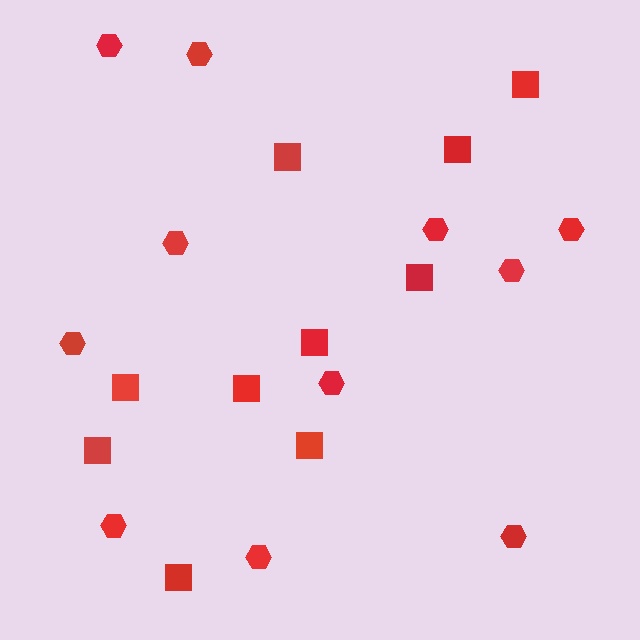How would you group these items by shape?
There are 2 groups: one group of squares (10) and one group of hexagons (11).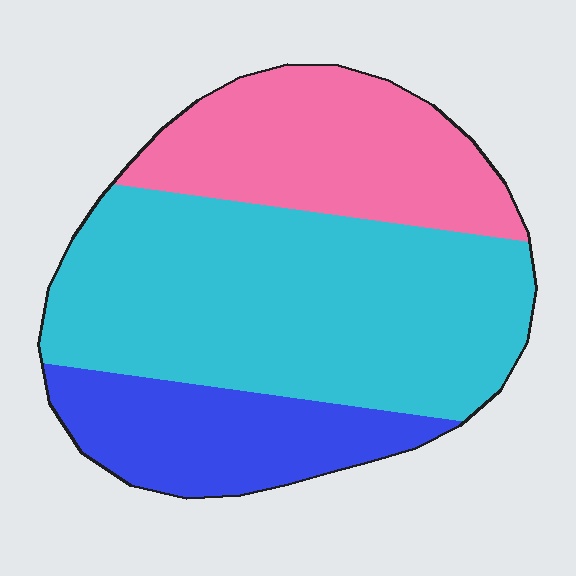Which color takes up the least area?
Blue, at roughly 20%.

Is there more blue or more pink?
Pink.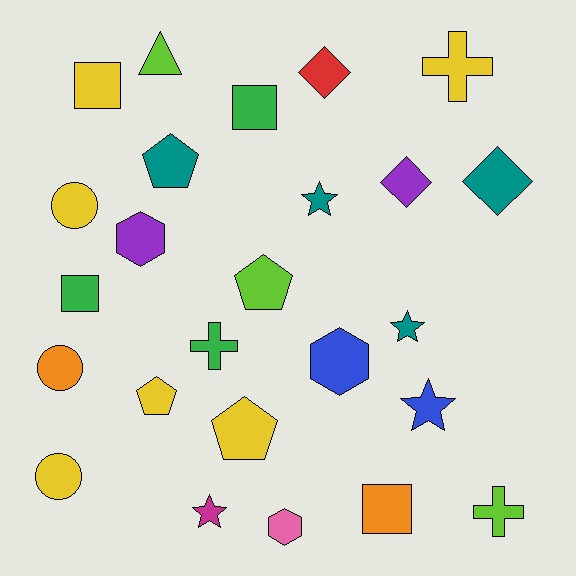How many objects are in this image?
There are 25 objects.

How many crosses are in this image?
There are 3 crosses.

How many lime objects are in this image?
There are 3 lime objects.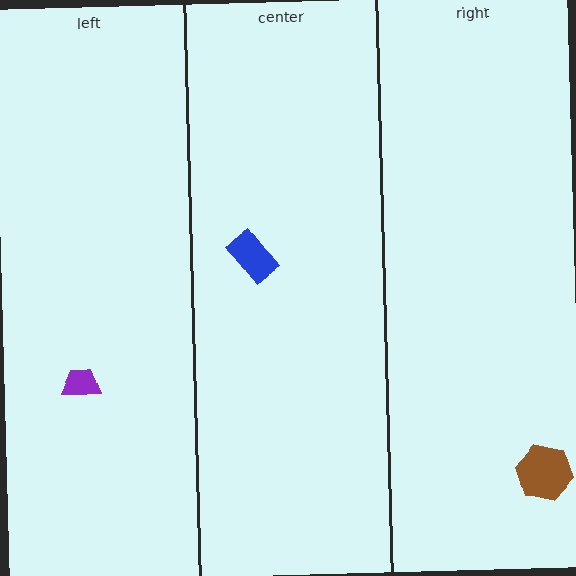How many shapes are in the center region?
1.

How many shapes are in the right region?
1.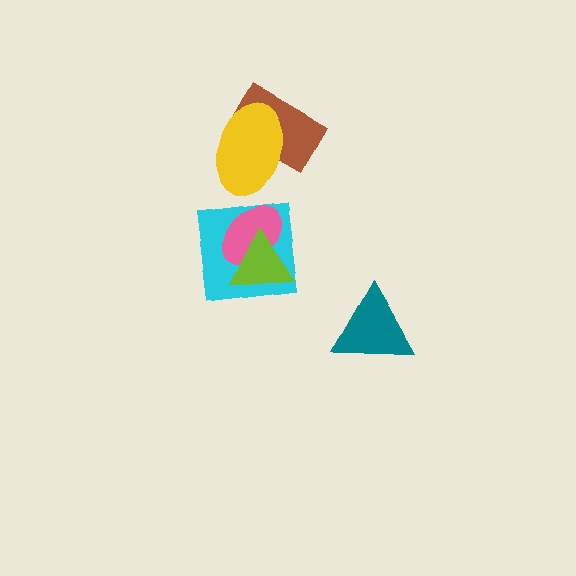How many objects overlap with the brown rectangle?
1 object overlaps with the brown rectangle.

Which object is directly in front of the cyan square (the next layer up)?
The pink ellipse is directly in front of the cyan square.